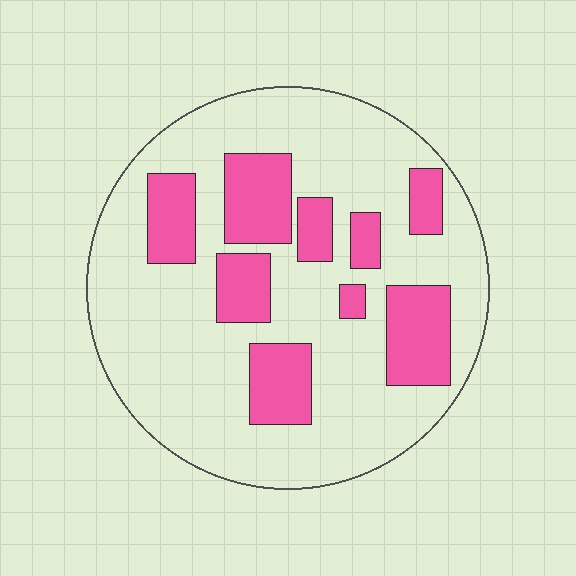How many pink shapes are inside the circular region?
9.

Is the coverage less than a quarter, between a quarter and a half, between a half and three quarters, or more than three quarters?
Between a quarter and a half.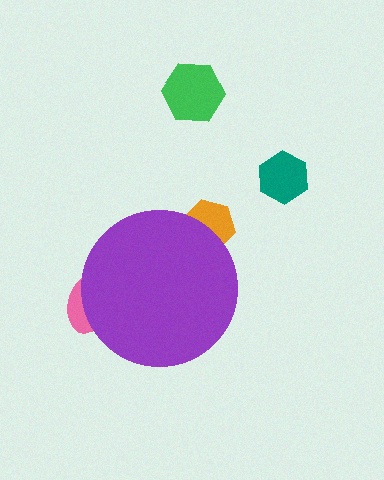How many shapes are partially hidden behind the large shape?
2 shapes are partially hidden.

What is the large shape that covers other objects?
A purple circle.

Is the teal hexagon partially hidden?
No, the teal hexagon is fully visible.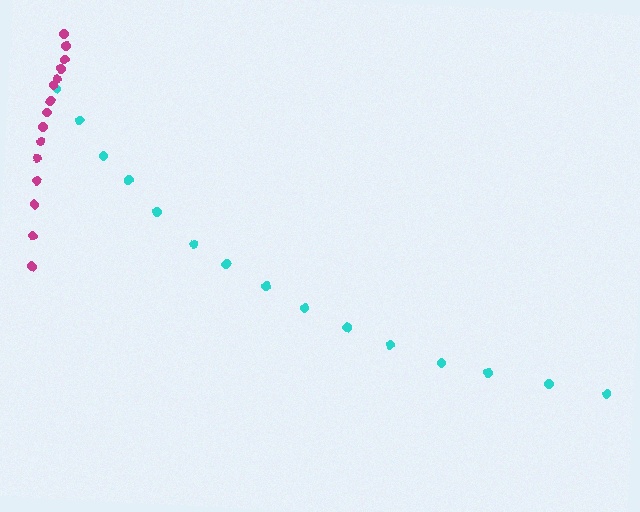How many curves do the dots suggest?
There are 2 distinct paths.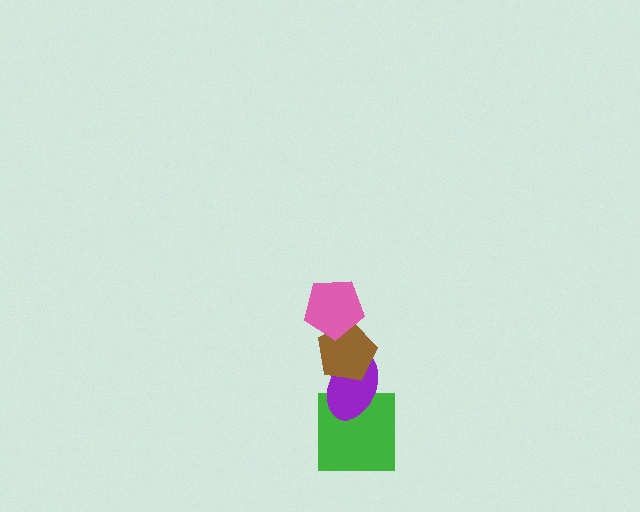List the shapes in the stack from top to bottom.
From top to bottom: the pink pentagon, the brown pentagon, the purple ellipse, the green square.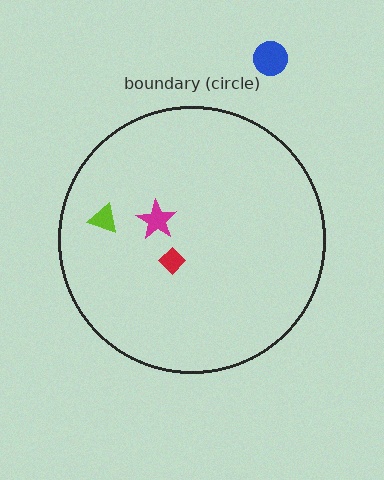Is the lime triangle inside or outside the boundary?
Inside.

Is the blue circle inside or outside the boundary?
Outside.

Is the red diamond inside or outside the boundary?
Inside.